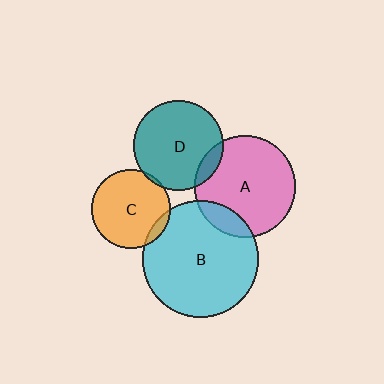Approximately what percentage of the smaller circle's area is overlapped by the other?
Approximately 15%.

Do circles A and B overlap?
Yes.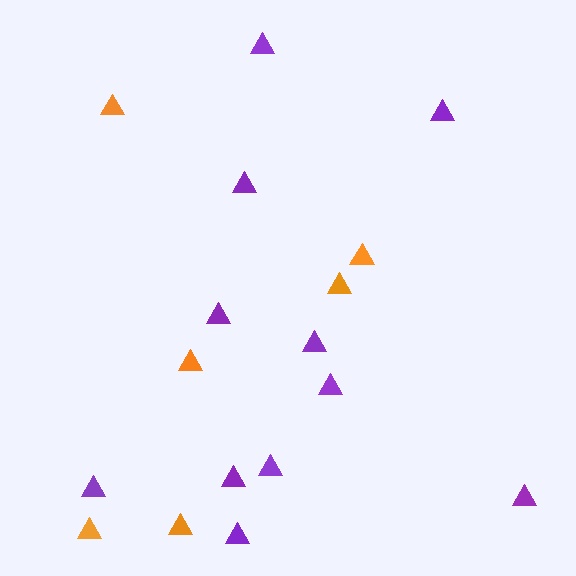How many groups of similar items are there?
There are 2 groups: one group of purple triangles (11) and one group of orange triangles (6).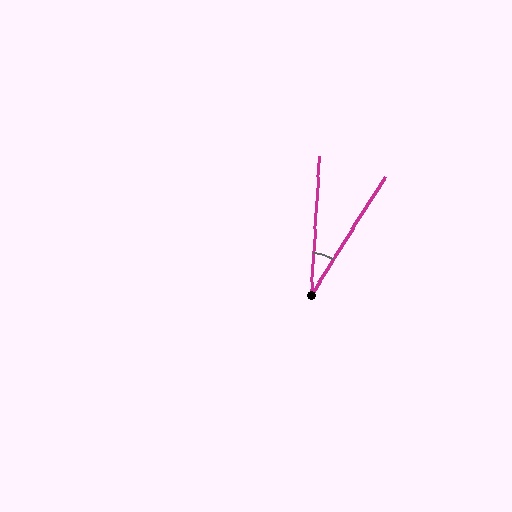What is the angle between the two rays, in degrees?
Approximately 28 degrees.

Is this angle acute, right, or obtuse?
It is acute.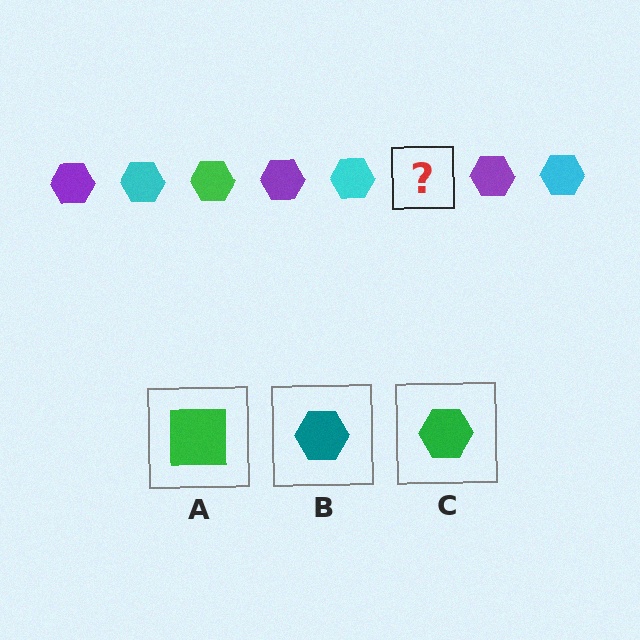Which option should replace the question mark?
Option C.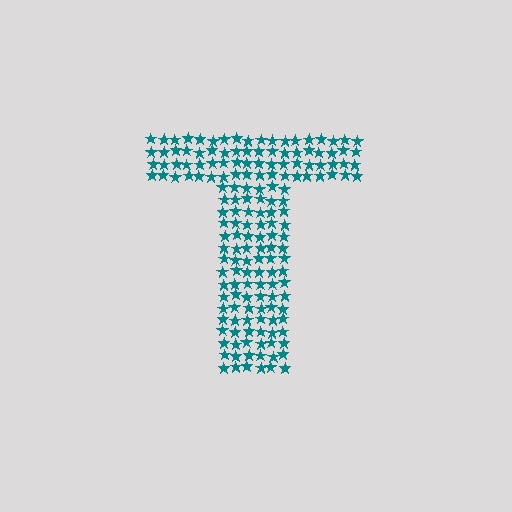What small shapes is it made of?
It is made of small stars.